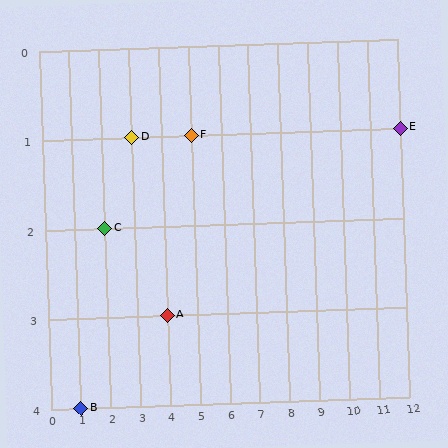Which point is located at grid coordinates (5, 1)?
Point F is at (5, 1).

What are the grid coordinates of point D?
Point D is at grid coordinates (3, 1).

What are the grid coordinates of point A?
Point A is at grid coordinates (4, 3).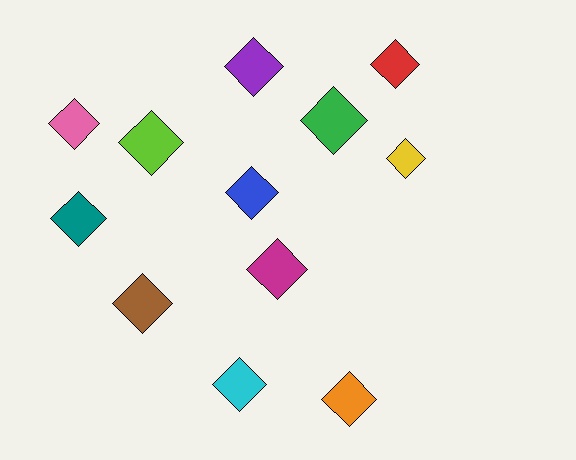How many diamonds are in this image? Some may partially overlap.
There are 12 diamonds.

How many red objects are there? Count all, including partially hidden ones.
There is 1 red object.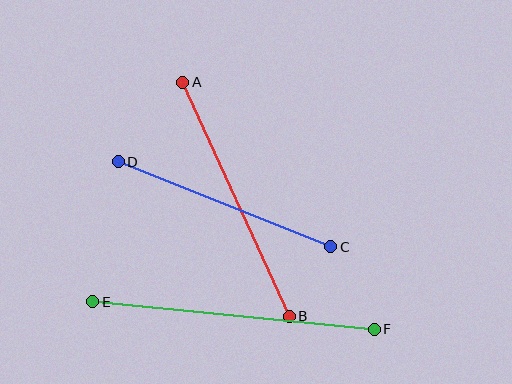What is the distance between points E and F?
The distance is approximately 283 pixels.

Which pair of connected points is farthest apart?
Points E and F are farthest apart.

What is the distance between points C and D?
The distance is approximately 229 pixels.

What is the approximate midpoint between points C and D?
The midpoint is at approximately (225, 204) pixels.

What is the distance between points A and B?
The distance is approximately 257 pixels.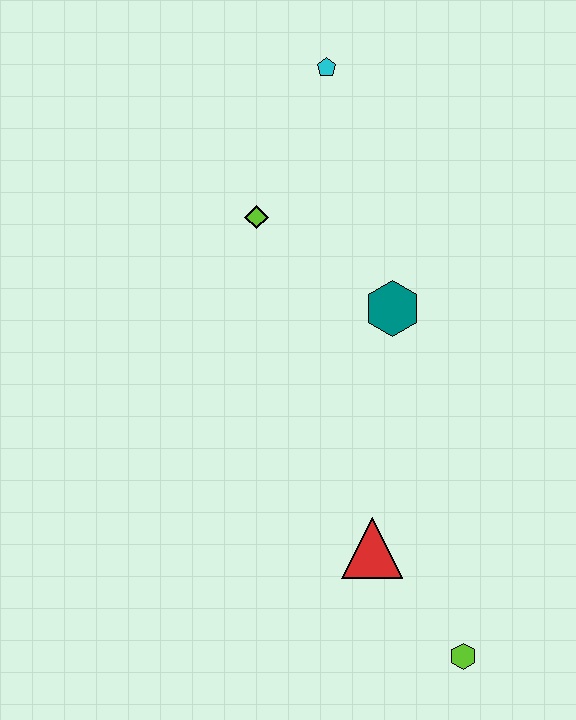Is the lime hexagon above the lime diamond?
No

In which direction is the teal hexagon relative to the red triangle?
The teal hexagon is above the red triangle.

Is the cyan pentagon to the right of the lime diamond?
Yes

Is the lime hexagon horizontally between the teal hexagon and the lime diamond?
No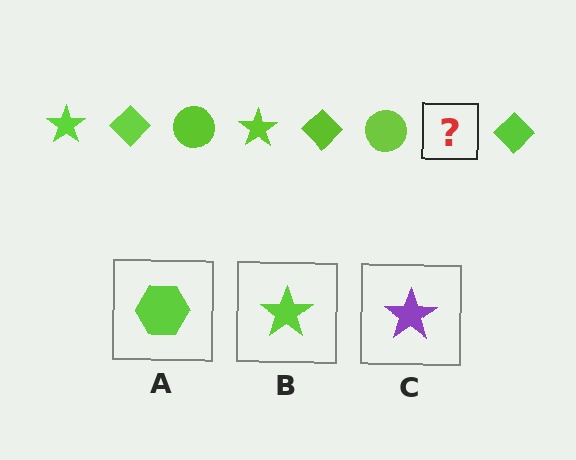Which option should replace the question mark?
Option B.